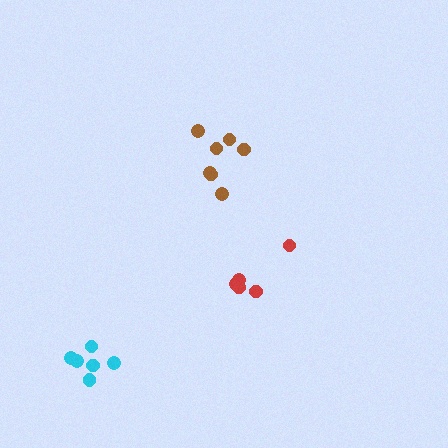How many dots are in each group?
Group 1: 6 dots, Group 2: 7 dots, Group 3: 5 dots (18 total).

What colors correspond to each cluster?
The clusters are colored: cyan, brown, red.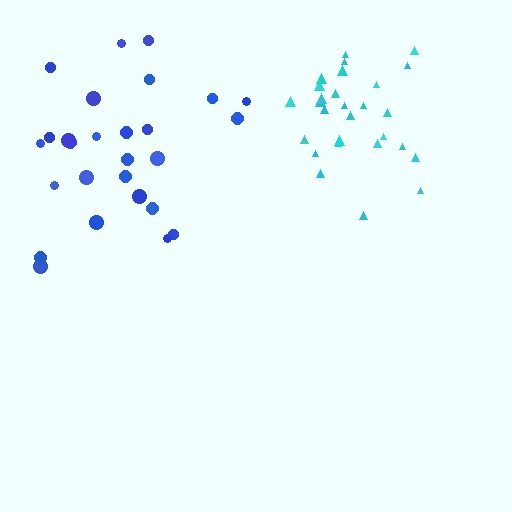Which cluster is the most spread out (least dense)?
Blue.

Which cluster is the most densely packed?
Cyan.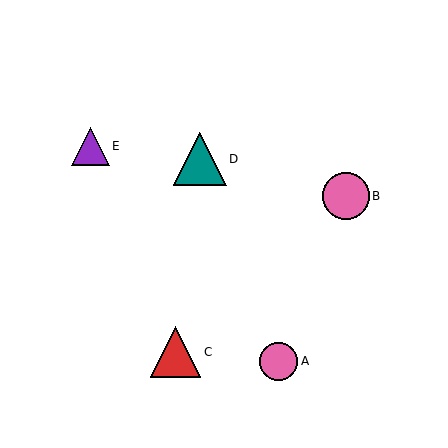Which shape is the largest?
The teal triangle (labeled D) is the largest.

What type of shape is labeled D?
Shape D is a teal triangle.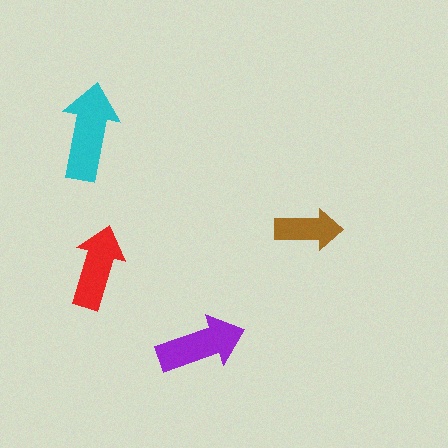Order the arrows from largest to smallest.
the cyan one, the purple one, the red one, the brown one.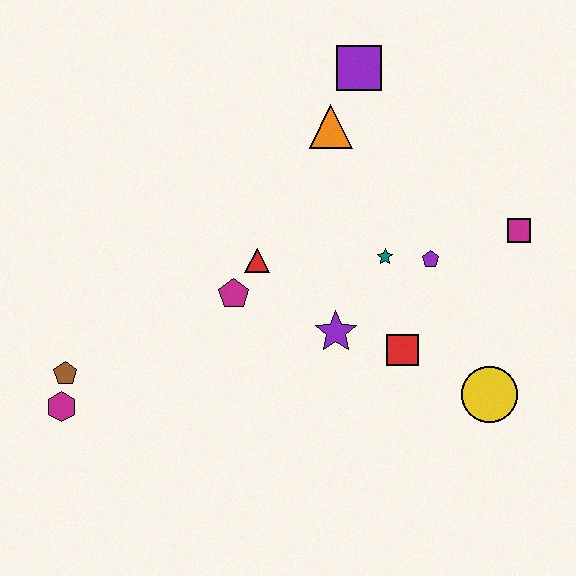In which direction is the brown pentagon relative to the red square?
The brown pentagon is to the left of the red square.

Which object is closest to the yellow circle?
The red square is closest to the yellow circle.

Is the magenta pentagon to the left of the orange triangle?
Yes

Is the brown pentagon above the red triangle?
No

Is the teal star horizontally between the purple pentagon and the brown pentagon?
Yes